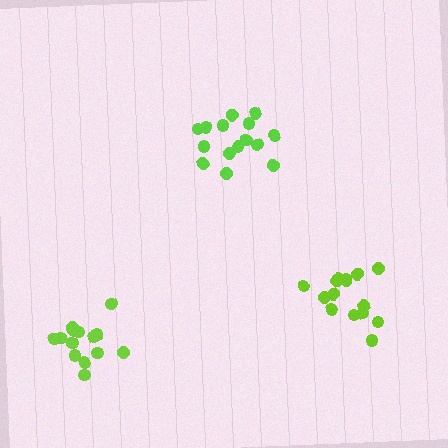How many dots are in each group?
Group 1: 16 dots, Group 2: 15 dots, Group 3: 15 dots (46 total).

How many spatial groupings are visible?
There are 3 spatial groupings.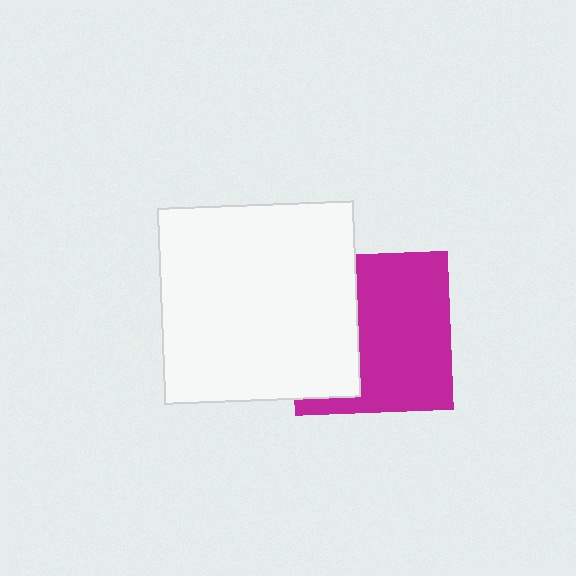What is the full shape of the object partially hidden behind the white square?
The partially hidden object is a magenta square.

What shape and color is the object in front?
The object in front is a white square.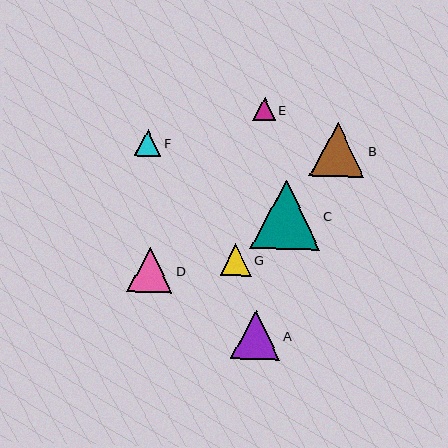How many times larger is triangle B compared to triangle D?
Triangle B is approximately 1.2 times the size of triangle D.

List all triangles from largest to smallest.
From largest to smallest: C, B, A, D, G, F, E.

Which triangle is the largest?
Triangle C is the largest with a size of approximately 69 pixels.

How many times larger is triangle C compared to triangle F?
Triangle C is approximately 2.7 times the size of triangle F.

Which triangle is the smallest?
Triangle E is the smallest with a size of approximately 22 pixels.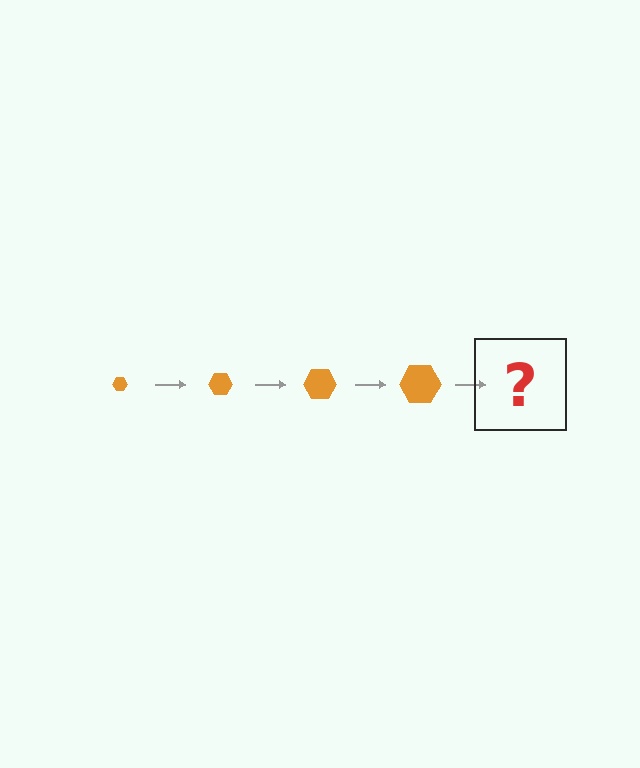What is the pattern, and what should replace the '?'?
The pattern is that the hexagon gets progressively larger each step. The '?' should be an orange hexagon, larger than the previous one.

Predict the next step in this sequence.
The next step is an orange hexagon, larger than the previous one.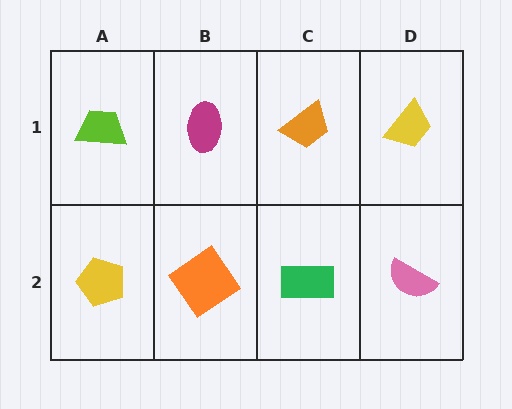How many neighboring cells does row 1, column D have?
2.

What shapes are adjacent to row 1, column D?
A pink semicircle (row 2, column D), an orange trapezoid (row 1, column C).